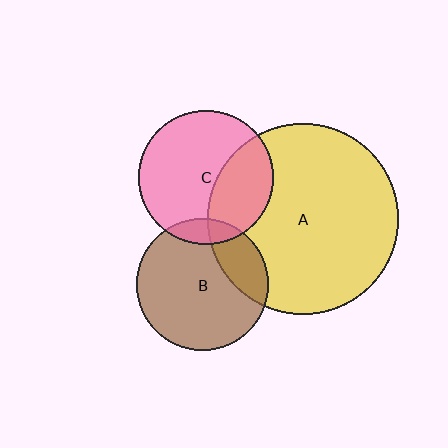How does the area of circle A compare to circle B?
Approximately 2.1 times.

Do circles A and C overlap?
Yes.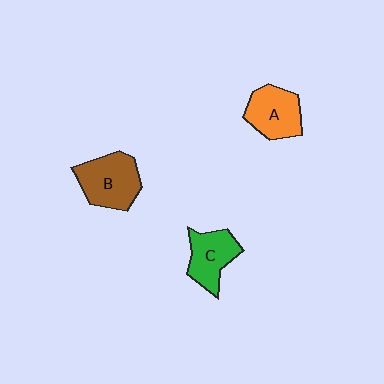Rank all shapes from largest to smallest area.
From largest to smallest: B (brown), A (orange), C (green).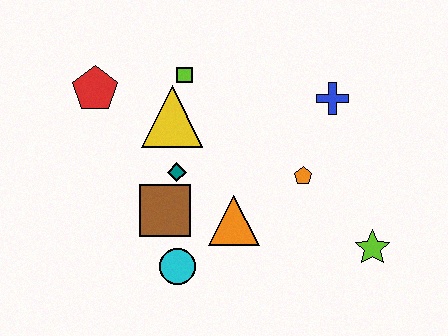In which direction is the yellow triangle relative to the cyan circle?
The yellow triangle is above the cyan circle.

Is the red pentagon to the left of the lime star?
Yes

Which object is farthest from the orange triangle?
The red pentagon is farthest from the orange triangle.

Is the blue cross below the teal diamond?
No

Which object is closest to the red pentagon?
The yellow triangle is closest to the red pentagon.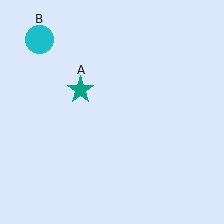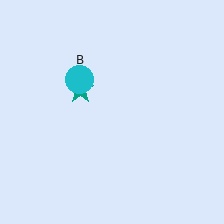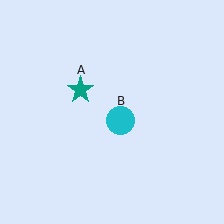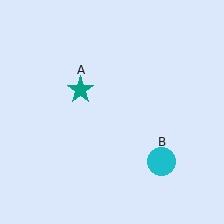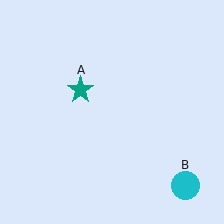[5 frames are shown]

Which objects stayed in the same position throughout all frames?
Teal star (object A) remained stationary.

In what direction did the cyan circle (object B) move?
The cyan circle (object B) moved down and to the right.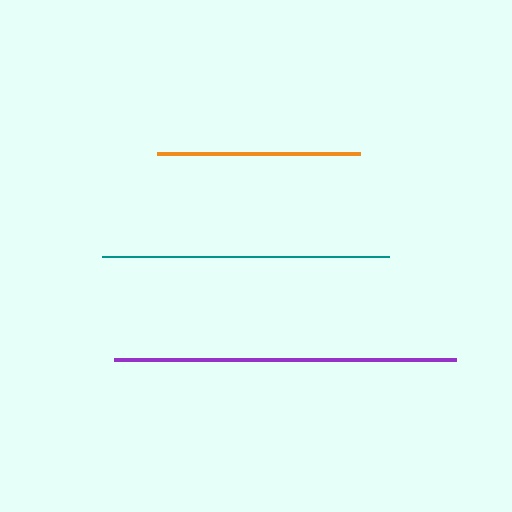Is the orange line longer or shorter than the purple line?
The purple line is longer than the orange line.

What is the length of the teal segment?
The teal segment is approximately 287 pixels long.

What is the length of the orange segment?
The orange segment is approximately 204 pixels long.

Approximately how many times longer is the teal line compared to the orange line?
The teal line is approximately 1.4 times the length of the orange line.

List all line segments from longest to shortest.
From longest to shortest: purple, teal, orange.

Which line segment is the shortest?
The orange line is the shortest at approximately 204 pixels.